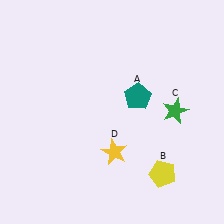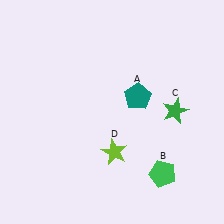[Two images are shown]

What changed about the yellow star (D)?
In Image 1, D is yellow. In Image 2, it changed to lime.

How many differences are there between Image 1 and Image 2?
There are 2 differences between the two images.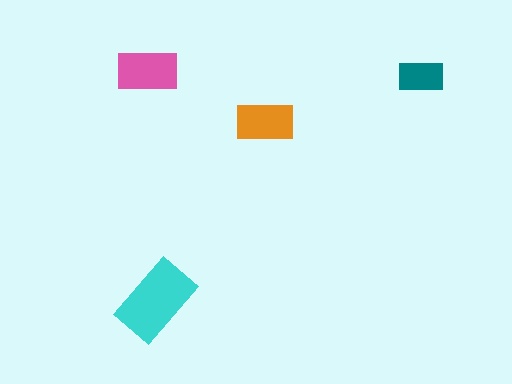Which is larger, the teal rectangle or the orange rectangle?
The orange one.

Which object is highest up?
The pink rectangle is topmost.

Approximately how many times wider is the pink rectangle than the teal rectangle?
About 1.5 times wider.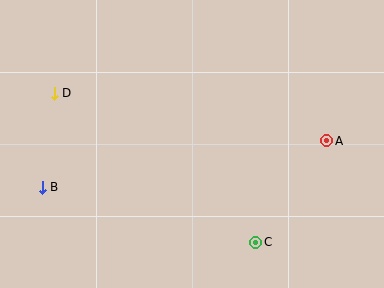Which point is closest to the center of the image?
Point C at (256, 242) is closest to the center.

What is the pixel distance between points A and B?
The distance between A and B is 288 pixels.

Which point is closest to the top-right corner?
Point A is closest to the top-right corner.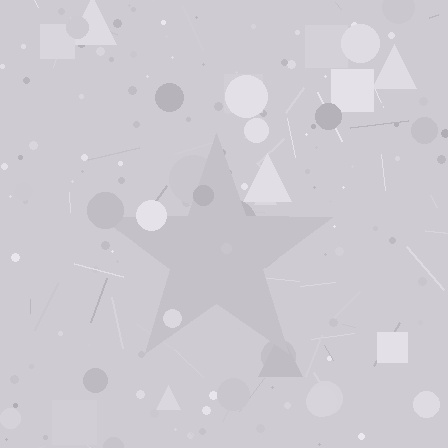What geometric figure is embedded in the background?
A star is embedded in the background.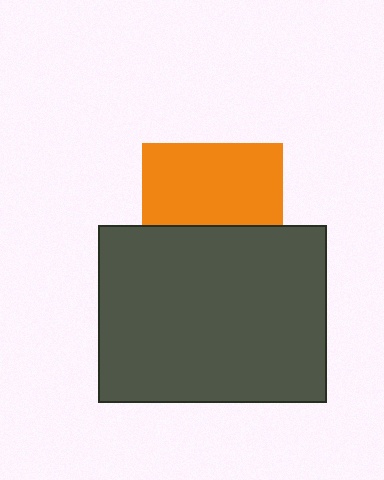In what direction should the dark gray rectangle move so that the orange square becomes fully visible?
The dark gray rectangle should move down. That is the shortest direction to clear the overlap and leave the orange square fully visible.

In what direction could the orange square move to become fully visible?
The orange square could move up. That would shift it out from behind the dark gray rectangle entirely.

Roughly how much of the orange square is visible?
About half of it is visible (roughly 58%).